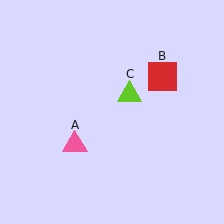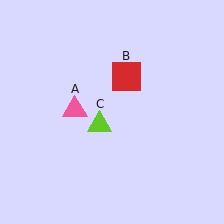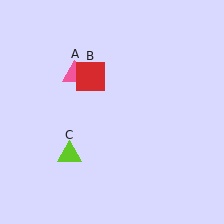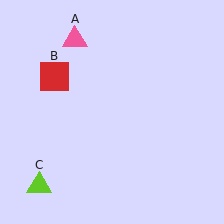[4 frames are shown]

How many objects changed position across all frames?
3 objects changed position: pink triangle (object A), red square (object B), lime triangle (object C).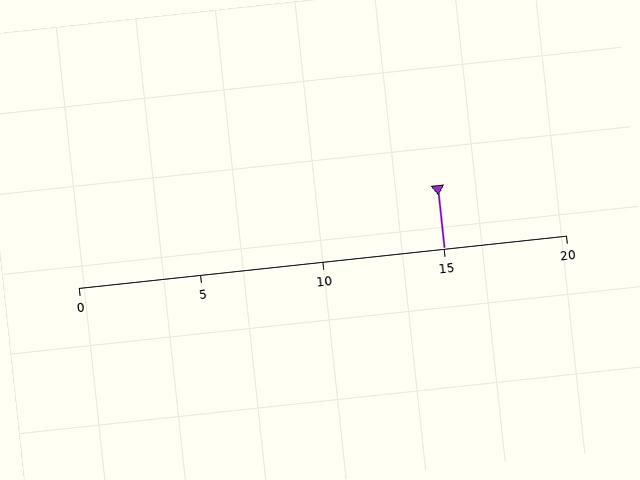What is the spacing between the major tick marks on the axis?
The major ticks are spaced 5 apart.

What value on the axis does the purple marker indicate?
The marker indicates approximately 15.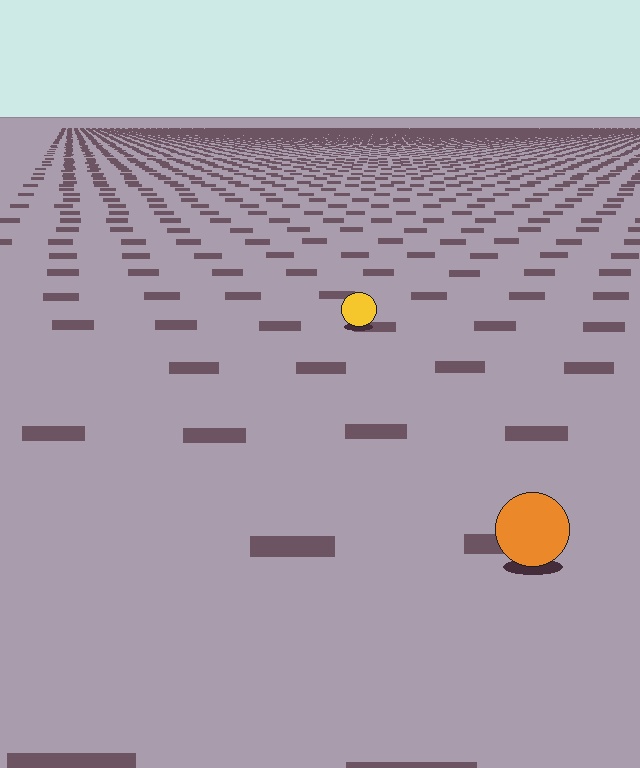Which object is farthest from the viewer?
The yellow circle is farthest from the viewer. It appears smaller and the ground texture around it is denser.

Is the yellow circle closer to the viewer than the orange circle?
No. The orange circle is closer — you can tell from the texture gradient: the ground texture is coarser near it.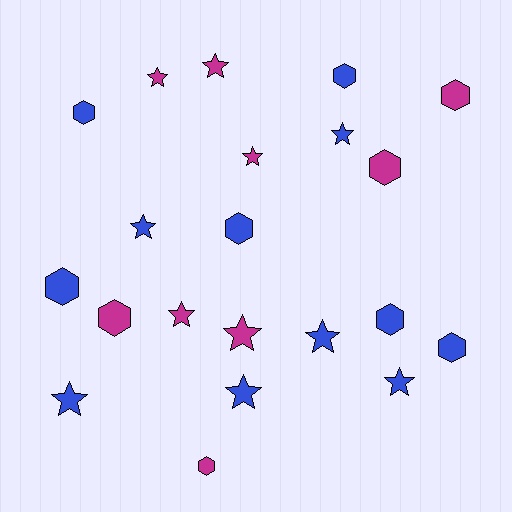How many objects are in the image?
There are 21 objects.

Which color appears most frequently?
Blue, with 12 objects.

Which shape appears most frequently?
Star, with 11 objects.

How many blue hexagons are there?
There are 6 blue hexagons.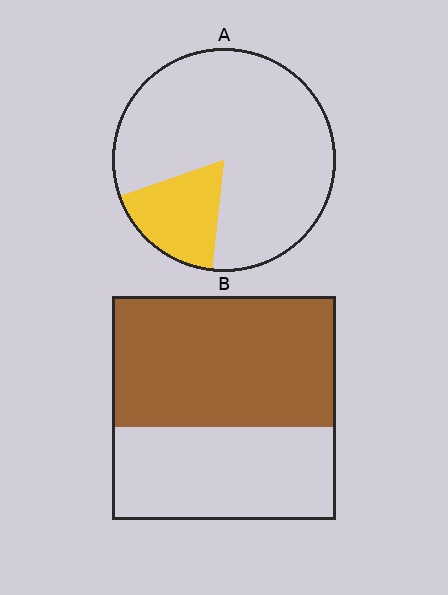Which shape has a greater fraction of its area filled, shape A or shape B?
Shape B.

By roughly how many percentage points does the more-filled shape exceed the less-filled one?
By roughly 40 percentage points (B over A).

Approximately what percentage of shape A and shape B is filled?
A is approximately 20% and B is approximately 60%.